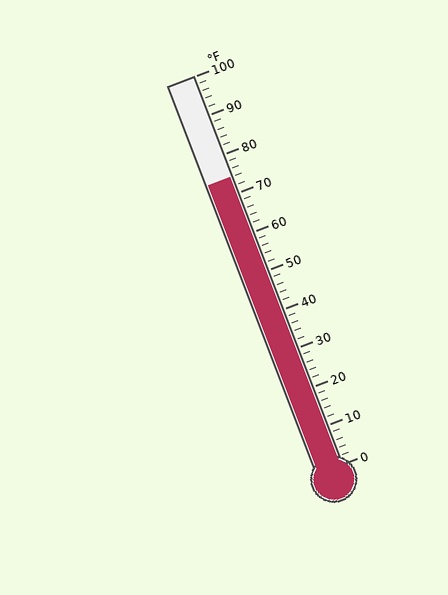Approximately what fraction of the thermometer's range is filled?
The thermometer is filled to approximately 75% of its range.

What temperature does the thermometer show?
The thermometer shows approximately 74°F.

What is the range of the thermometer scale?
The thermometer scale ranges from 0°F to 100°F.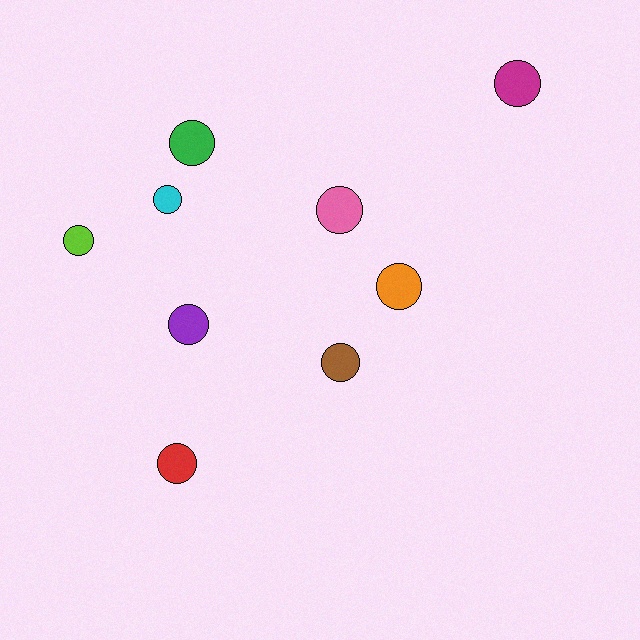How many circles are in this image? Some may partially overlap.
There are 9 circles.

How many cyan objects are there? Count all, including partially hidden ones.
There is 1 cyan object.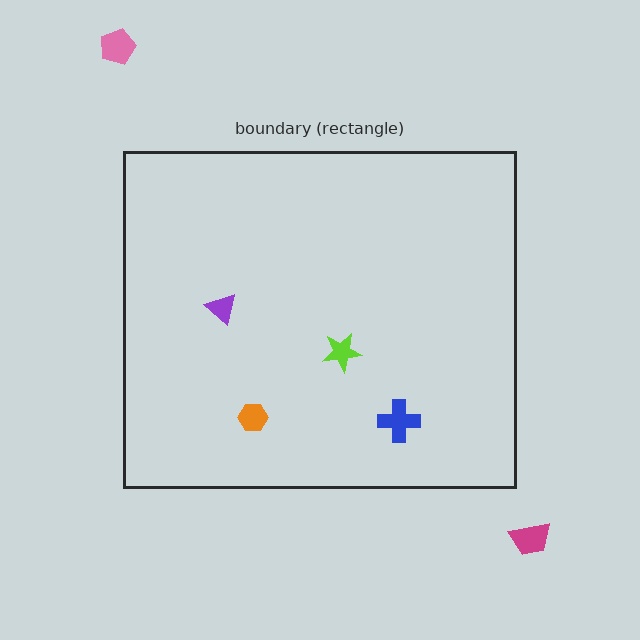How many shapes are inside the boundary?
4 inside, 2 outside.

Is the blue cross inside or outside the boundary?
Inside.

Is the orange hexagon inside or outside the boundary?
Inside.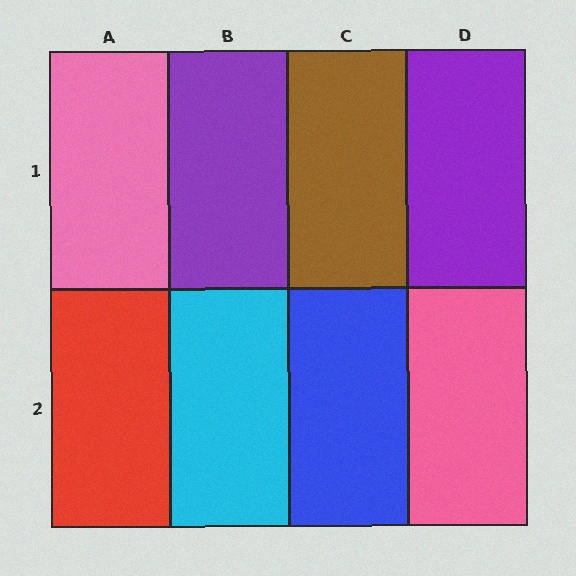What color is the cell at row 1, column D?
Purple.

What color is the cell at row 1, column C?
Brown.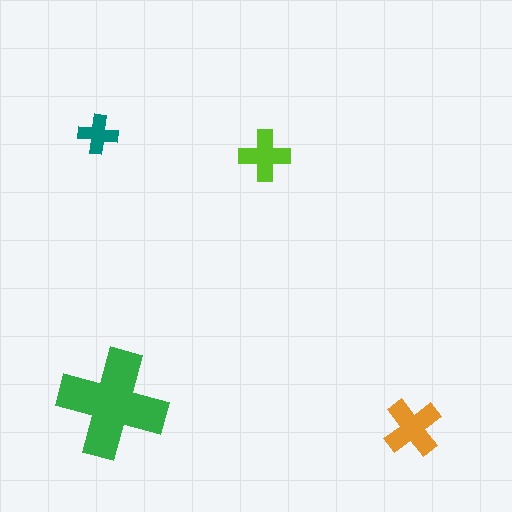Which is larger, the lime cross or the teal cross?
The lime one.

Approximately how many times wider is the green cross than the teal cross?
About 2.5 times wider.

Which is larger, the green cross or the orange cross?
The green one.